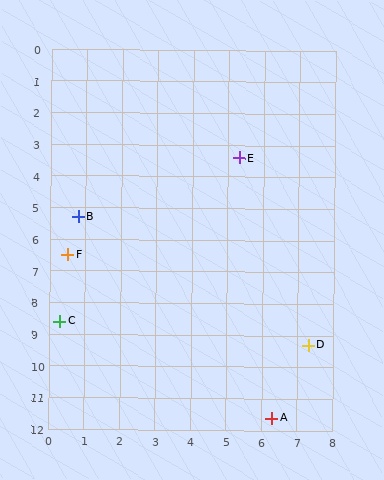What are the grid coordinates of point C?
Point C is at approximately (0.3, 8.6).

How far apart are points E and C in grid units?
Points E and C are about 7.2 grid units apart.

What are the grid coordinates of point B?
Point B is at approximately (0.8, 5.3).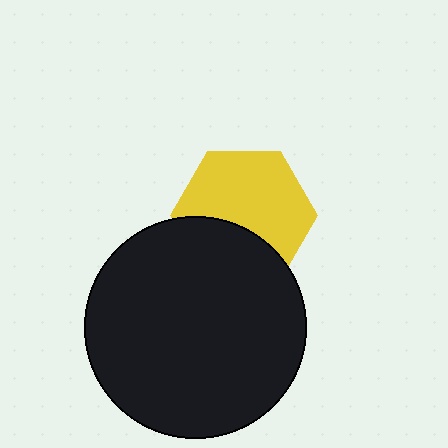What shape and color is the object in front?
The object in front is a black circle.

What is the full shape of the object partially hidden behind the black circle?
The partially hidden object is a yellow hexagon.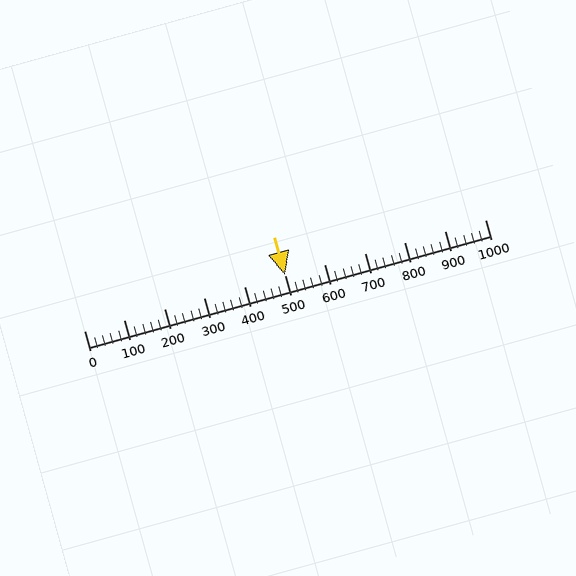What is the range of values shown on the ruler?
The ruler shows values from 0 to 1000.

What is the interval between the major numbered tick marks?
The major tick marks are spaced 100 units apart.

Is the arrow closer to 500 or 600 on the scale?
The arrow is closer to 500.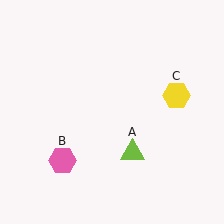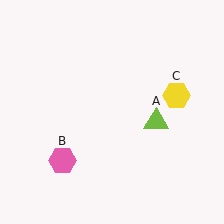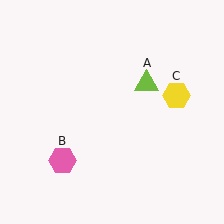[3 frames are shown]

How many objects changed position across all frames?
1 object changed position: lime triangle (object A).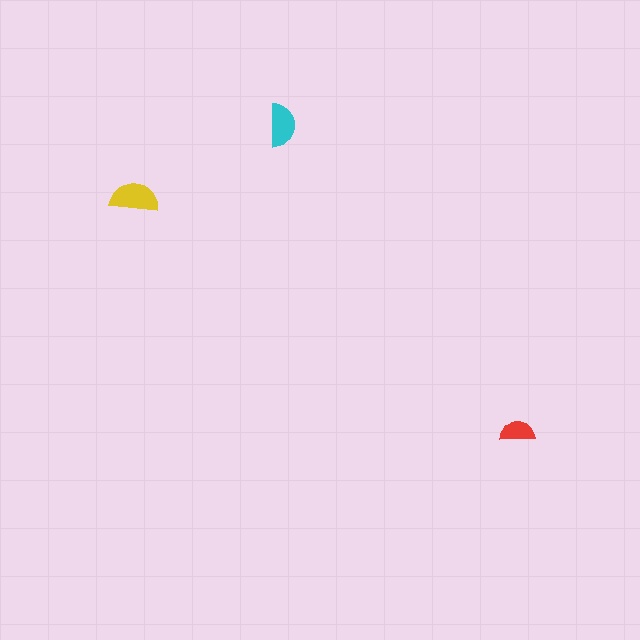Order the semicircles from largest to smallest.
the yellow one, the cyan one, the red one.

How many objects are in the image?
There are 3 objects in the image.